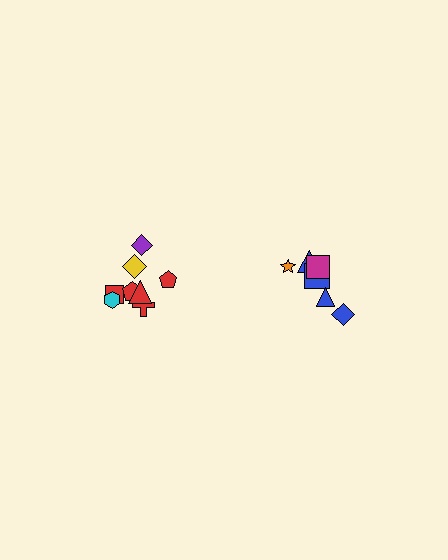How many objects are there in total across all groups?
There are 14 objects.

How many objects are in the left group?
There are 8 objects.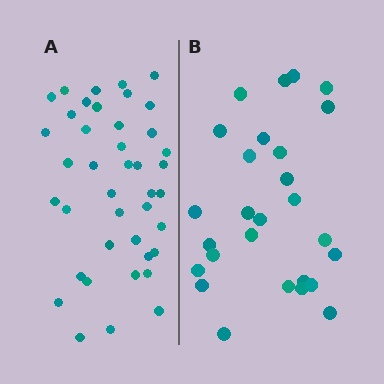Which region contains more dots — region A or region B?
Region A (the left region) has more dots.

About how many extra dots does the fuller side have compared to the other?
Region A has approximately 15 more dots than region B.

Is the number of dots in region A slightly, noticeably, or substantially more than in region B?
Region A has substantially more. The ratio is roughly 1.5 to 1.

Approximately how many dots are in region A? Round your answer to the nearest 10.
About 40 dots. (The exact count is 41, which rounds to 40.)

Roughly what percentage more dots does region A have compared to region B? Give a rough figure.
About 50% more.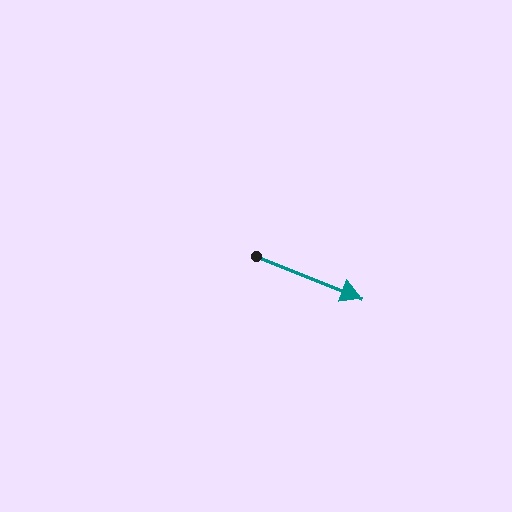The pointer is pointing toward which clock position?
Roughly 4 o'clock.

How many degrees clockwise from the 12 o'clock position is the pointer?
Approximately 112 degrees.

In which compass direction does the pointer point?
East.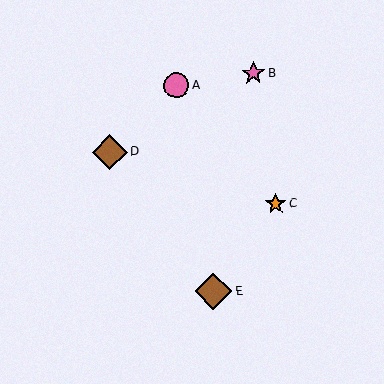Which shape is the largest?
The brown diamond (labeled E) is the largest.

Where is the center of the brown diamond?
The center of the brown diamond is at (110, 152).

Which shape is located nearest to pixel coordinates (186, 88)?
The pink circle (labeled A) at (177, 85) is nearest to that location.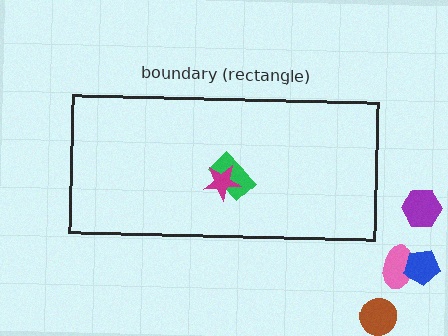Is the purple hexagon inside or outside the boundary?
Outside.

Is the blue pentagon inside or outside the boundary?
Outside.